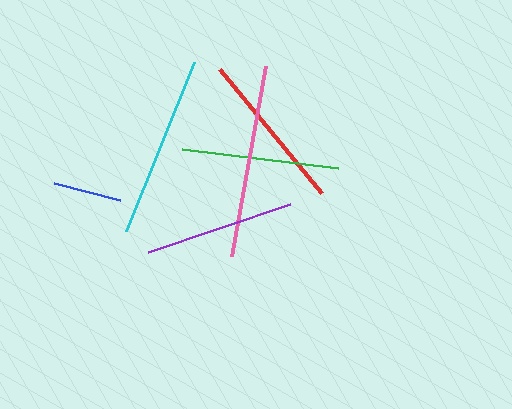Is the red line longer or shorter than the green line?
The red line is longer than the green line.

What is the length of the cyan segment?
The cyan segment is approximately 181 pixels long.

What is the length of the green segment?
The green segment is approximately 156 pixels long.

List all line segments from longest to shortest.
From longest to shortest: pink, cyan, red, green, purple, blue.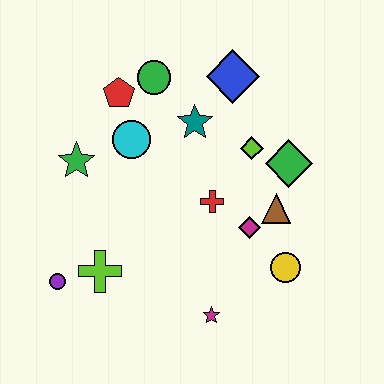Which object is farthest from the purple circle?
The blue diamond is farthest from the purple circle.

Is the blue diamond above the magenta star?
Yes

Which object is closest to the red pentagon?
The green circle is closest to the red pentagon.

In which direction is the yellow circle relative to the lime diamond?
The yellow circle is below the lime diamond.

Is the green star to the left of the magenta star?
Yes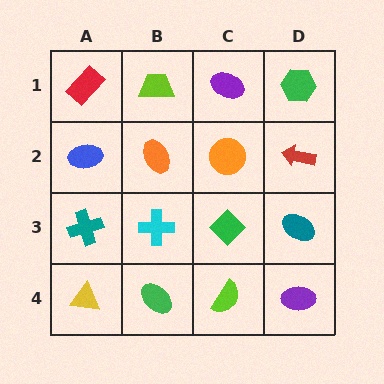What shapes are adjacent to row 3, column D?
A red arrow (row 2, column D), a purple ellipse (row 4, column D), a green diamond (row 3, column C).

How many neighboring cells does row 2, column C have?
4.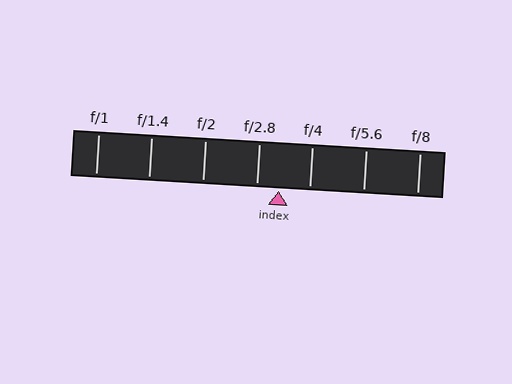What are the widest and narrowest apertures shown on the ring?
The widest aperture shown is f/1 and the narrowest is f/8.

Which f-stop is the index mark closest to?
The index mark is closest to f/2.8.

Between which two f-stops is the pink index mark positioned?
The index mark is between f/2.8 and f/4.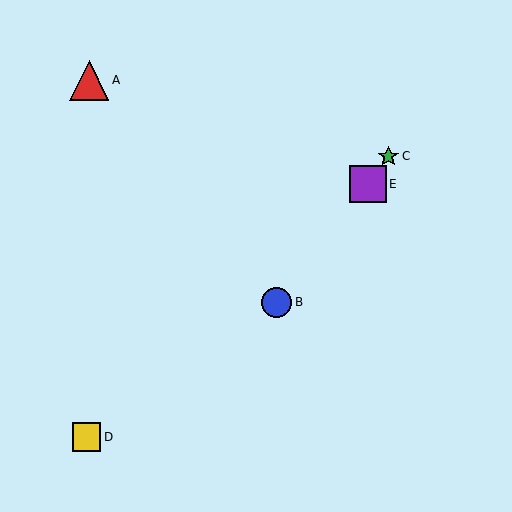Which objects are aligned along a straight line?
Objects B, C, E are aligned along a straight line.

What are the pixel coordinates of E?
Object E is at (368, 184).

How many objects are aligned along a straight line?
3 objects (B, C, E) are aligned along a straight line.